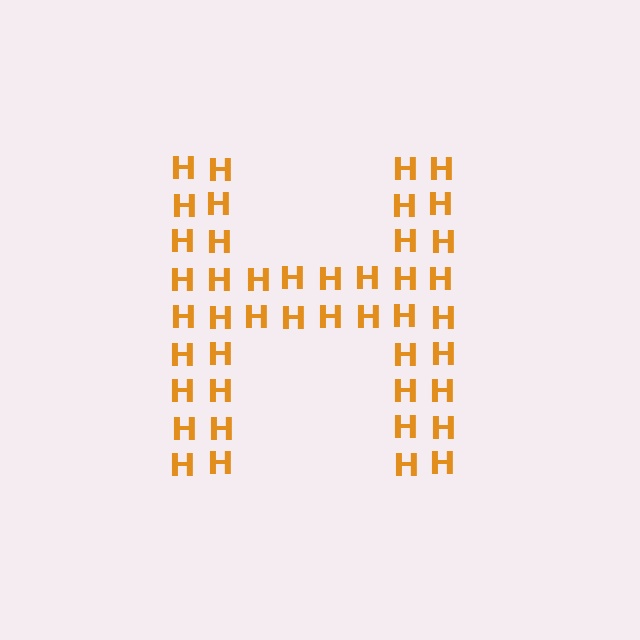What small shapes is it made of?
It is made of small letter H's.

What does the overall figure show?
The overall figure shows the letter H.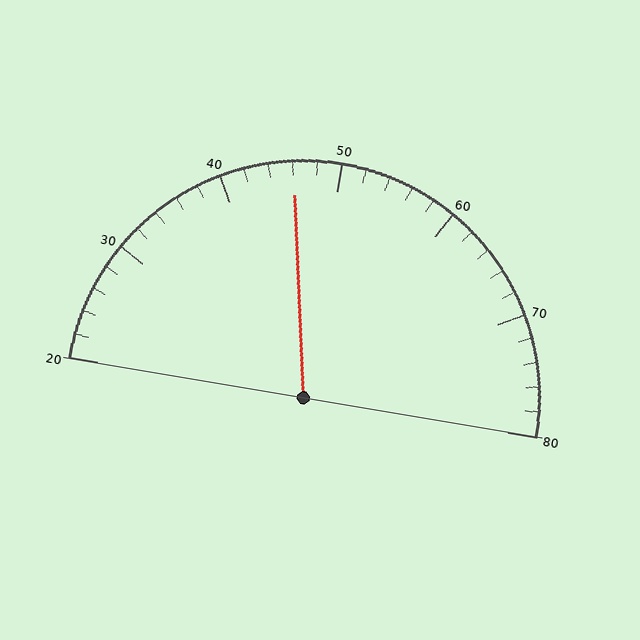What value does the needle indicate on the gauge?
The needle indicates approximately 46.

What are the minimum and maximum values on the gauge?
The gauge ranges from 20 to 80.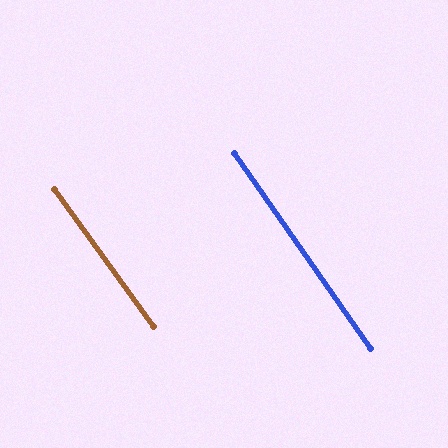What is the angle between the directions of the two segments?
Approximately 1 degree.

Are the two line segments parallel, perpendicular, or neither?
Parallel — their directions differ by only 0.9°.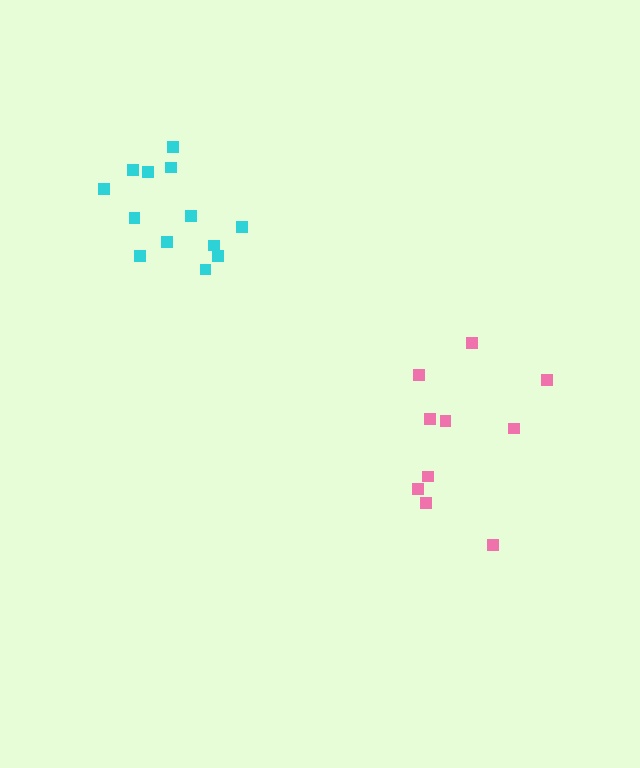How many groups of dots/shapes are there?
There are 2 groups.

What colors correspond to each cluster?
The clusters are colored: cyan, pink.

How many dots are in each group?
Group 1: 13 dots, Group 2: 10 dots (23 total).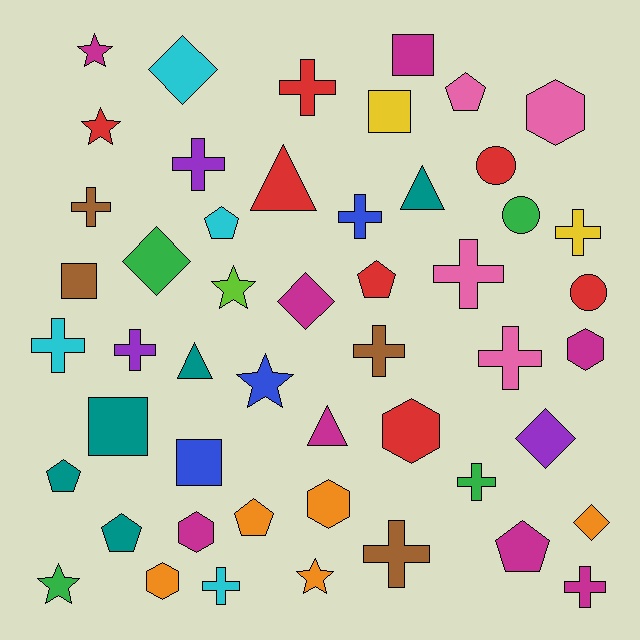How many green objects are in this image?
There are 4 green objects.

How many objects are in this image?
There are 50 objects.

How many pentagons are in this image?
There are 7 pentagons.